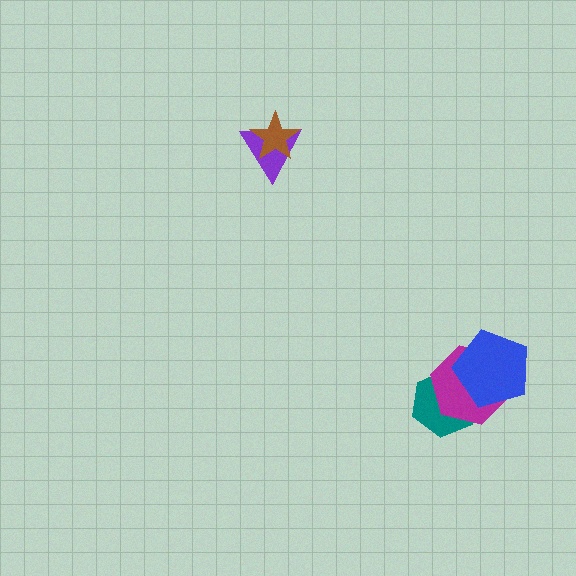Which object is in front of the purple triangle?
The brown star is in front of the purple triangle.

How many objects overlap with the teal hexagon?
2 objects overlap with the teal hexagon.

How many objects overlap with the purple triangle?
1 object overlaps with the purple triangle.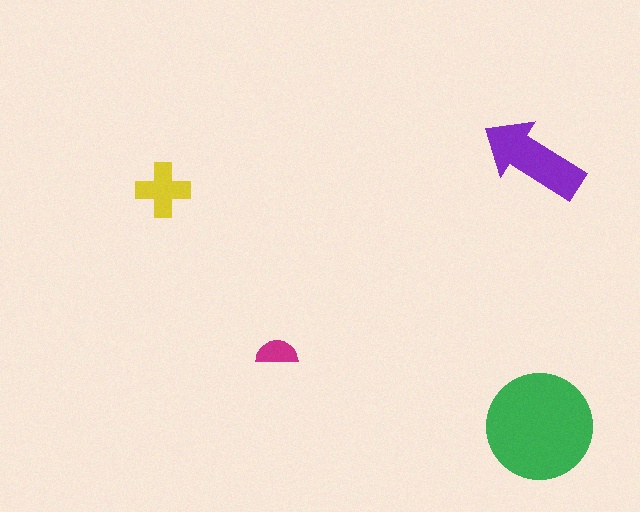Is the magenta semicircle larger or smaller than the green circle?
Smaller.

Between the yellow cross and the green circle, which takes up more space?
The green circle.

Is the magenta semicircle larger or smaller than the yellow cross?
Smaller.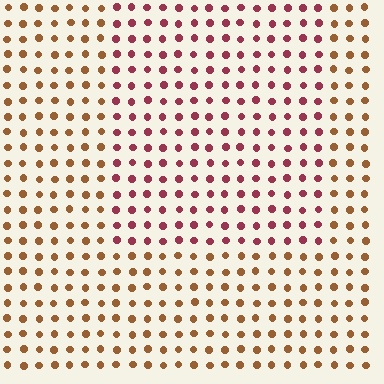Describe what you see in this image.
The image is filled with small brown elements in a uniform arrangement. A rectangle-shaped region is visible where the elements are tinted to a slightly different hue, forming a subtle color boundary.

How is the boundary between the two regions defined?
The boundary is defined purely by a slight shift in hue (about 43 degrees). Spacing, size, and orientation are identical on both sides.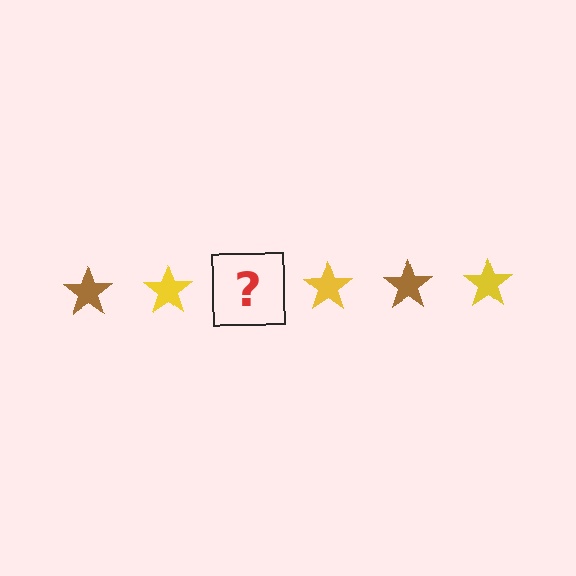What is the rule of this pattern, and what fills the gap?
The rule is that the pattern cycles through brown, yellow stars. The gap should be filled with a brown star.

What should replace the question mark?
The question mark should be replaced with a brown star.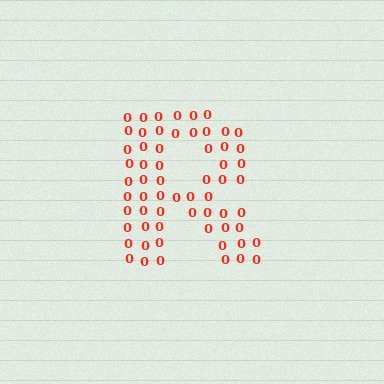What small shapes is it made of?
It is made of small digit 0's.